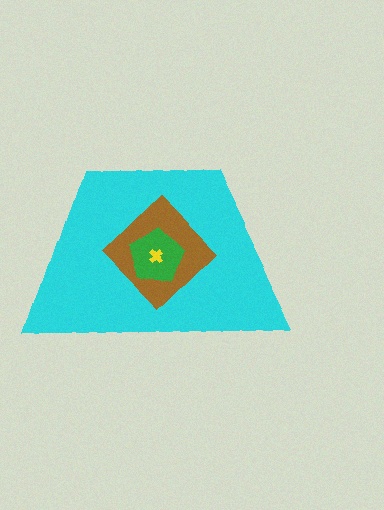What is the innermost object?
The yellow cross.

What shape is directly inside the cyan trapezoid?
The brown diamond.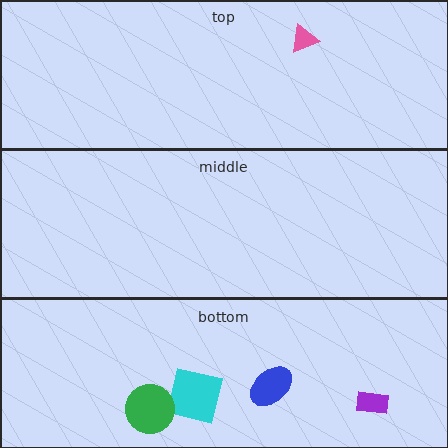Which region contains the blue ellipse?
The bottom region.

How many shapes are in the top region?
1.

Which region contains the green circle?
The bottom region.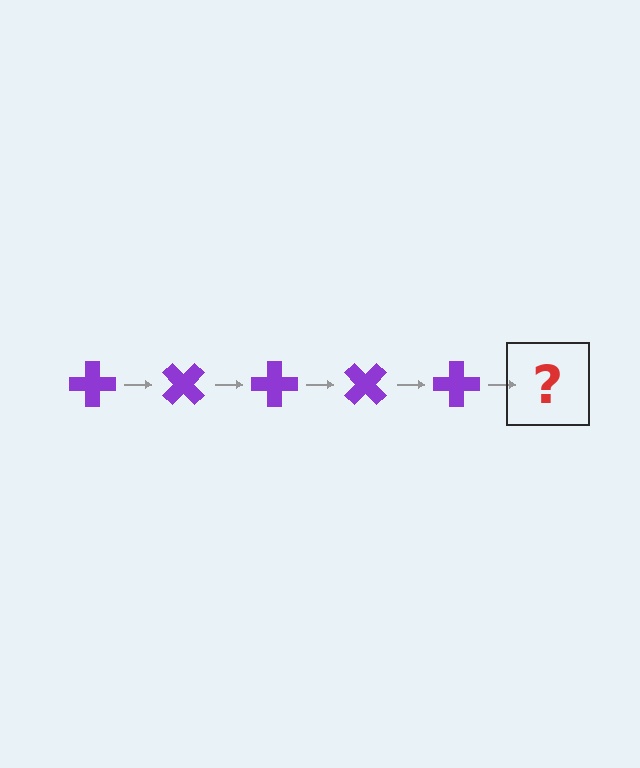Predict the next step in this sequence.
The next step is a purple cross rotated 225 degrees.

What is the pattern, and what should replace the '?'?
The pattern is that the cross rotates 45 degrees each step. The '?' should be a purple cross rotated 225 degrees.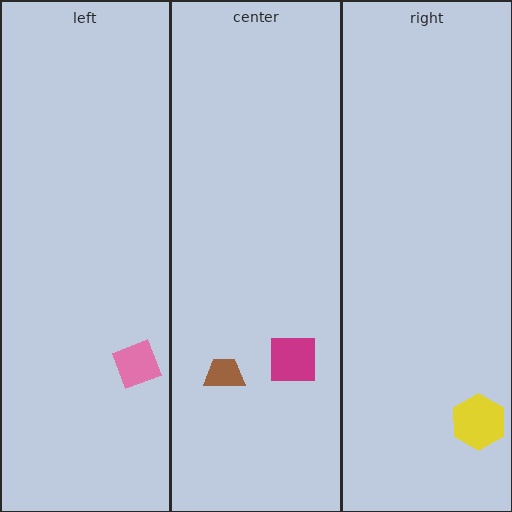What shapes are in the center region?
The magenta square, the brown trapezoid.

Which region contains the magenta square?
The center region.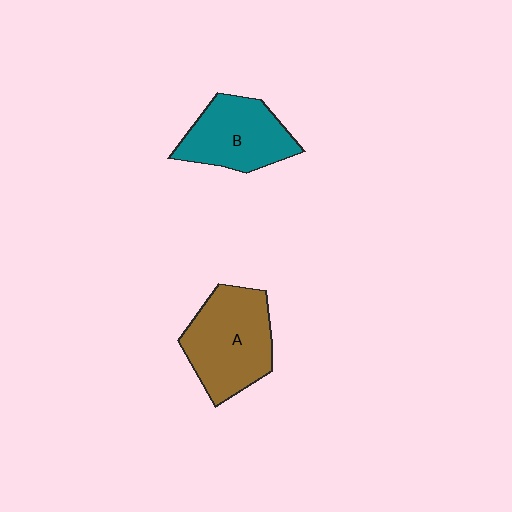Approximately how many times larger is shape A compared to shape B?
Approximately 1.2 times.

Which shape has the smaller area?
Shape B (teal).